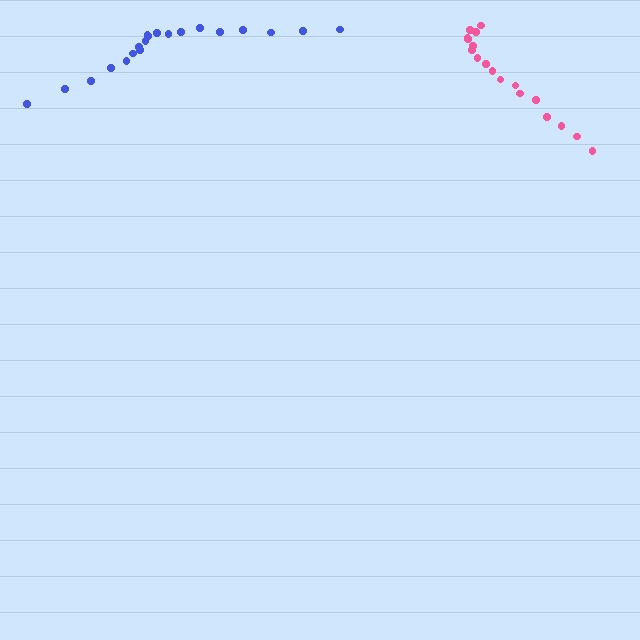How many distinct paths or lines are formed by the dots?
There are 2 distinct paths.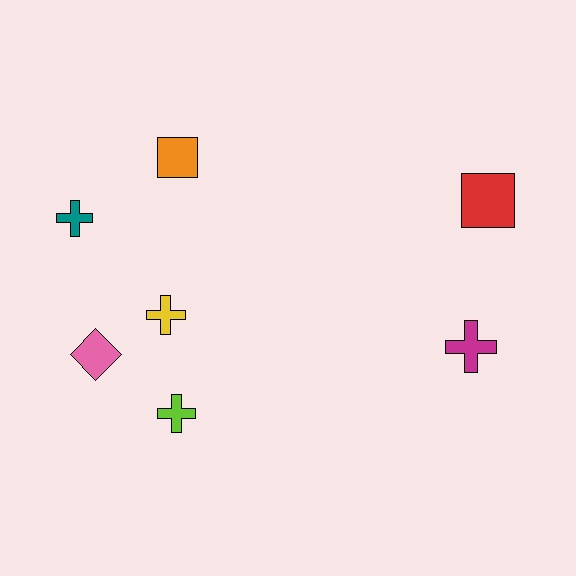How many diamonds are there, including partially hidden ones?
There is 1 diamond.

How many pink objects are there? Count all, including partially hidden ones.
There is 1 pink object.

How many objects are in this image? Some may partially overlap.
There are 7 objects.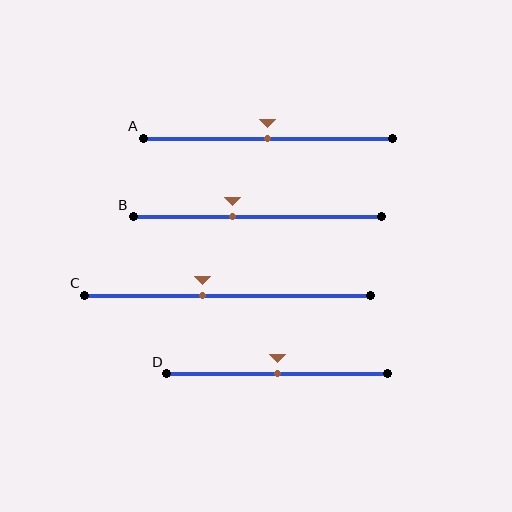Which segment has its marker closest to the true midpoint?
Segment A has its marker closest to the true midpoint.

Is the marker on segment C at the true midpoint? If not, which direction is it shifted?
No, the marker on segment C is shifted to the left by about 9% of the segment length.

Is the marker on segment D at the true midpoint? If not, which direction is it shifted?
Yes, the marker on segment D is at the true midpoint.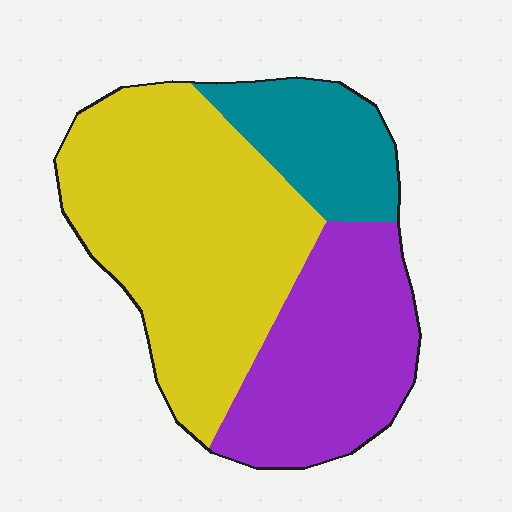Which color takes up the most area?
Yellow, at roughly 50%.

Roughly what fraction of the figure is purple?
Purple takes up about one third (1/3) of the figure.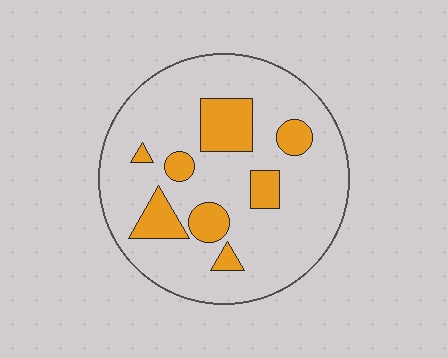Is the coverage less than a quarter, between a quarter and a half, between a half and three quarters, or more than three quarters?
Less than a quarter.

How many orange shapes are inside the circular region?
8.